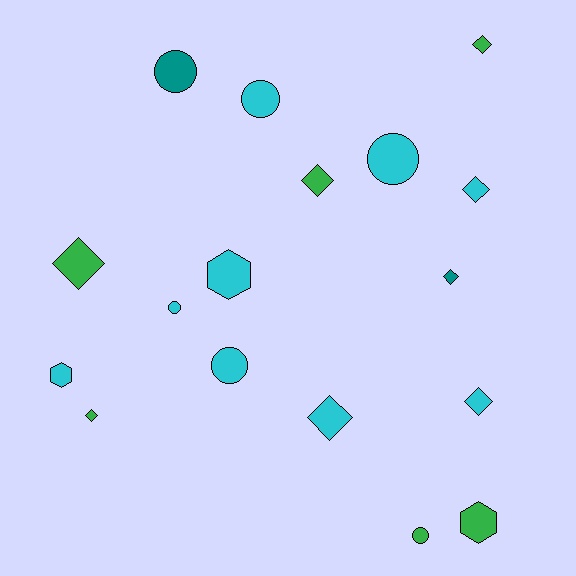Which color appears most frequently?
Cyan, with 9 objects.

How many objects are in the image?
There are 17 objects.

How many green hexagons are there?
There is 1 green hexagon.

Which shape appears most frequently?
Diamond, with 8 objects.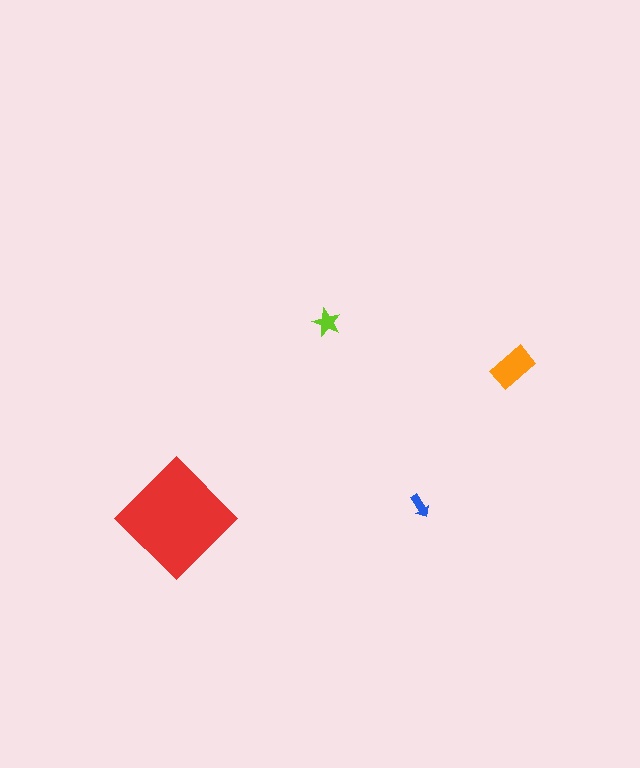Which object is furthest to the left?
The red diamond is leftmost.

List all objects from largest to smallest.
The red diamond, the orange rectangle, the lime star, the blue arrow.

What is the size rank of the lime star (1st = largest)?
3rd.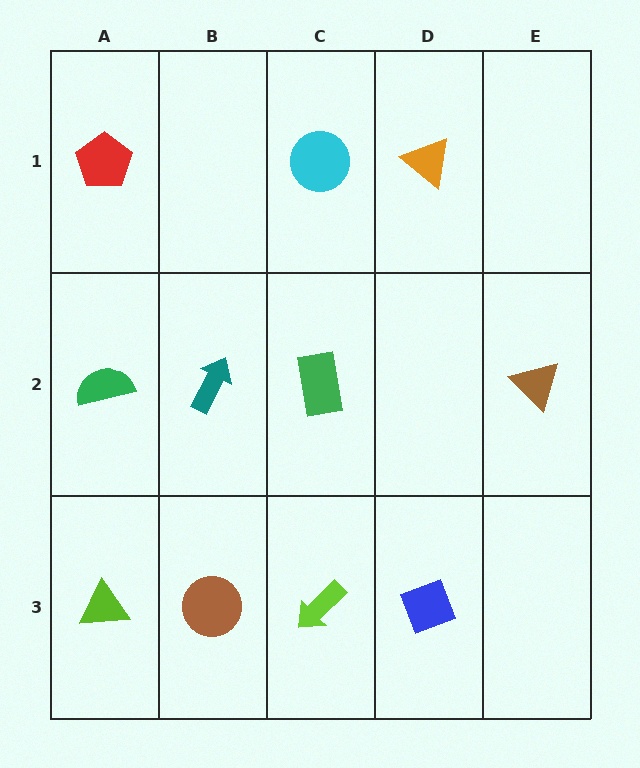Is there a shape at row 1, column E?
No, that cell is empty.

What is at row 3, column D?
A blue diamond.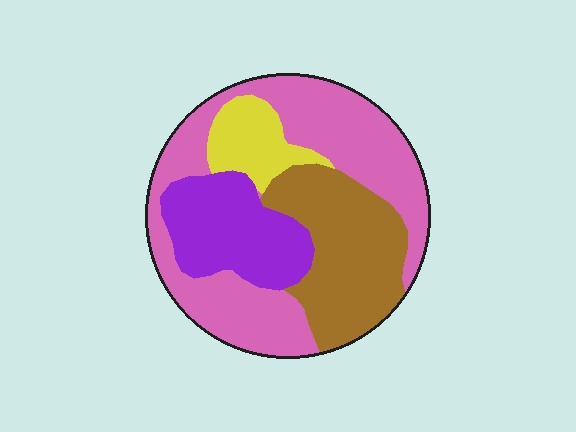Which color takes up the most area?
Pink, at roughly 45%.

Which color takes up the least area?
Yellow, at roughly 10%.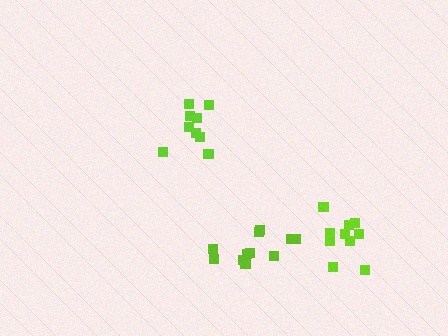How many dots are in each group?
Group 1: 9 dots, Group 2: 10 dots, Group 3: 11 dots (30 total).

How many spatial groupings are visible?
There are 3 spatial groupings.